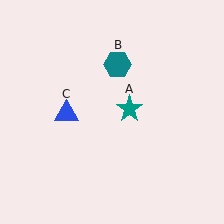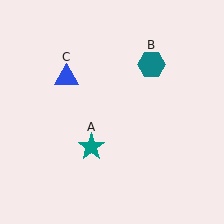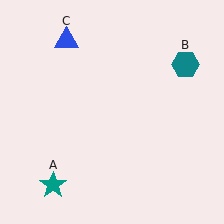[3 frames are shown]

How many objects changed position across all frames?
3 objects changed position: teal star (object A), teal hexagon (object B), blue triangle (object C).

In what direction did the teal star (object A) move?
The teal star (object A) moved down and to the left.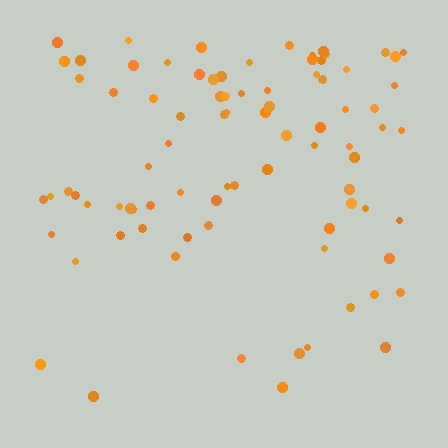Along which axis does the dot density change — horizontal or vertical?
Vertical.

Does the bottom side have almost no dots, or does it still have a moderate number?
Still a moderate number, just noticeably fewer than the top.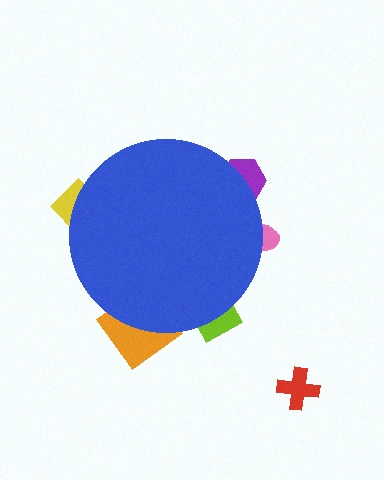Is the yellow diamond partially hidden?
Yes, the yellow diamond is partially hidden behind the blue circle.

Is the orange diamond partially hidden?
Yes, the orange diamond is partially hidden behind the blue circle.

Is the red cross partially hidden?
No, the red cross is fully visible.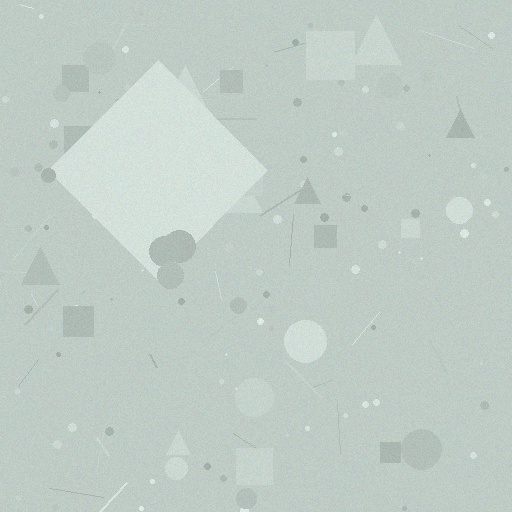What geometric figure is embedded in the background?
A diamond is embedded in the background.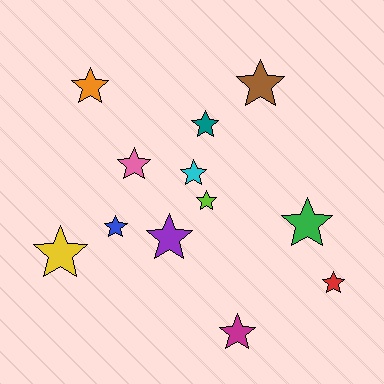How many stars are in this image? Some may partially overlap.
There are 12 stars.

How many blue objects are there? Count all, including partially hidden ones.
There is 1 blue object.